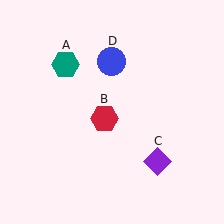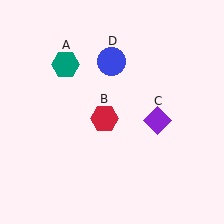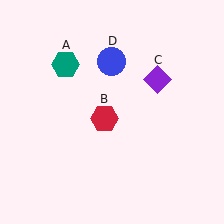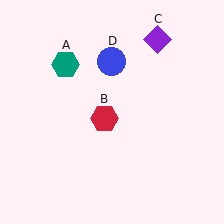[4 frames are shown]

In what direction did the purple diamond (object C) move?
The purple diamond (object C) moved up.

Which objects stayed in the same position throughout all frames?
Teal hexagon (object A) and red hexagon (object B) and blue circle (object D) remained stationary.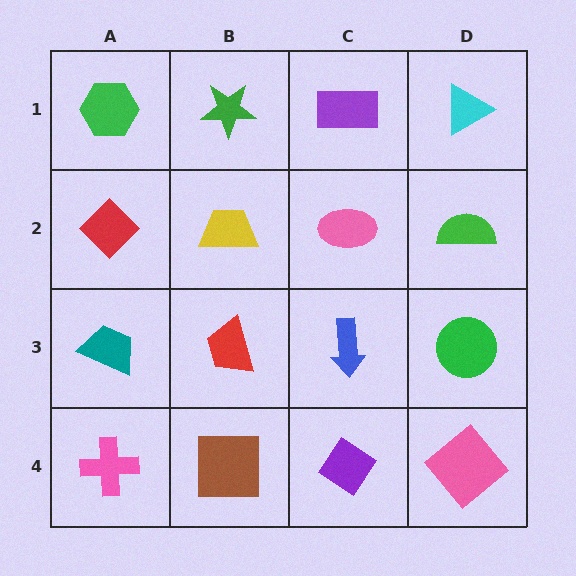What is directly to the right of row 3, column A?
A red trapezoid.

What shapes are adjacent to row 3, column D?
A green semicircle (row 2, column D), a pink diamond (row 4, column D), a blue arrow (row 3, column C).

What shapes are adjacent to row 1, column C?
A pink ellipse (row 2, column C), a green star (row 1, column B), a cyan triangle (row 1, column D).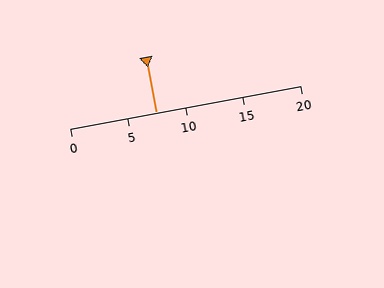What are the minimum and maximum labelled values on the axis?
The axis runs from 0 to 20.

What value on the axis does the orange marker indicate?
The marker indicates approximately 7.5.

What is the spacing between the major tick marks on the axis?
The major ticks are spaced 5 apart.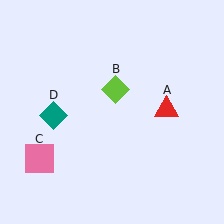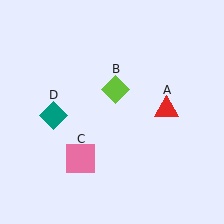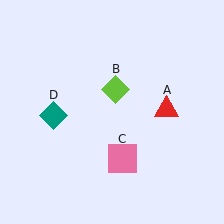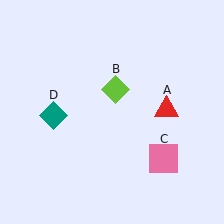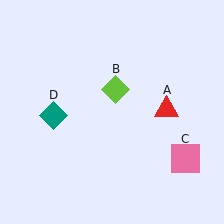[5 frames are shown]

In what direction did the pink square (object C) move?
The pink square (object C) moved right.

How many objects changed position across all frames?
1 object changed position: pink square (object C).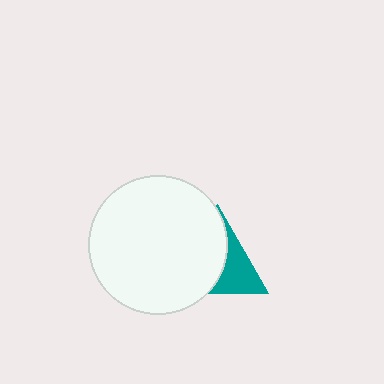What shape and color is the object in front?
The object in front is a white circle.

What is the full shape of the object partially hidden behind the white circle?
The partially hidden object is a teal triangle.